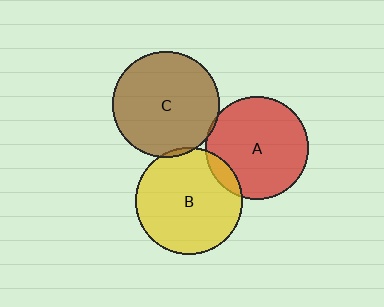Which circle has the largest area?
Circle C (brown).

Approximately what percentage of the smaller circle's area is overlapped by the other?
Approximately 10%.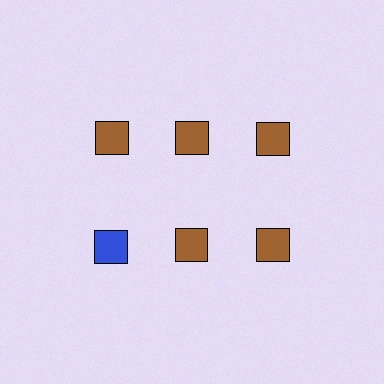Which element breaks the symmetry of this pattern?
The blue square in the second row, leftmost column breaks the symmetry. All other shapes are brown squares.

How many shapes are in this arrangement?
There are 6 shapes arranged in a grid pattern.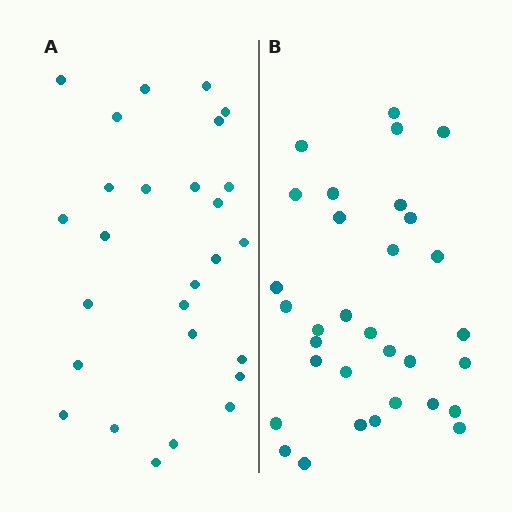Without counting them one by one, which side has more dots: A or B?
Region B (the right region) has more dots.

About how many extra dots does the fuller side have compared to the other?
Region B has about 5 more dots than region A.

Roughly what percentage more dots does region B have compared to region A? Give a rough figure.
About 20% more.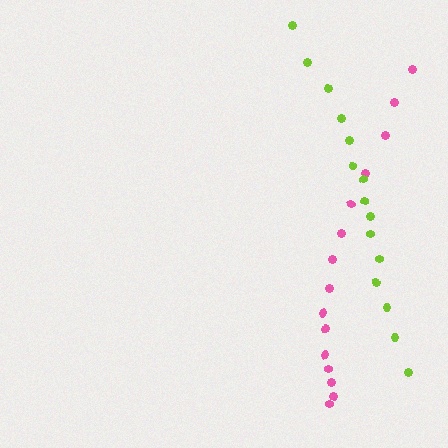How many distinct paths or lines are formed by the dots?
There are 2 distinct paths.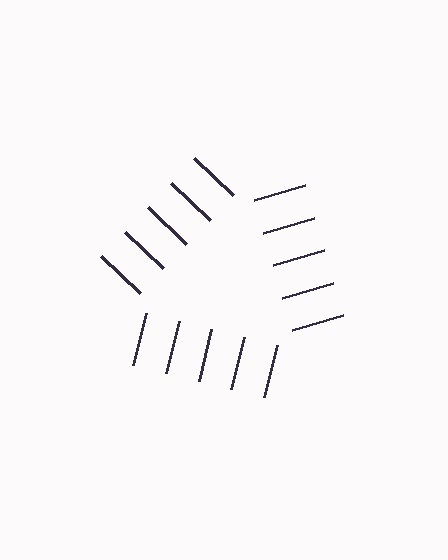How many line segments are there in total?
15 — 5 along each of the 3 edges.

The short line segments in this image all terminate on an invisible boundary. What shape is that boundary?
An illusory triangle — the line segments terminate on its edges but no continuous stroke is drawn.